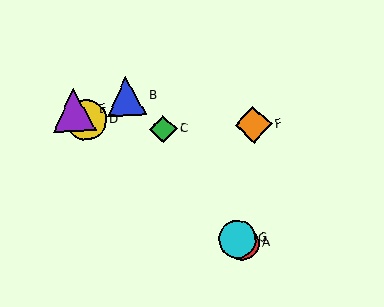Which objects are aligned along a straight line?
Objects A, D, E, G are aligned along a straight line.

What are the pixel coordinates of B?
Object B is at (126, 96).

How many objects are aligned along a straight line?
4 objects (A, D, E, G) are aligned along a straight line.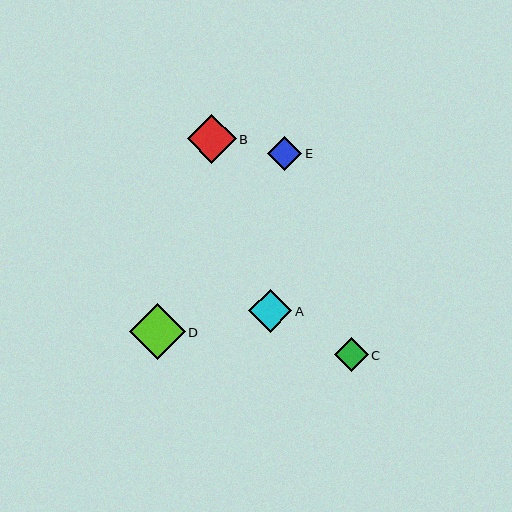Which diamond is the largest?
Diamond D is the largest with a size of approximately 56 pixels.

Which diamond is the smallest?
Diamond C is the smallest with a size of approximately 34 pixels.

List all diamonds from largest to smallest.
From largest to smallest: D, B, A, E, C.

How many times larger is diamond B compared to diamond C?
Diamond B is approximately 1.5 times the size of diamond C.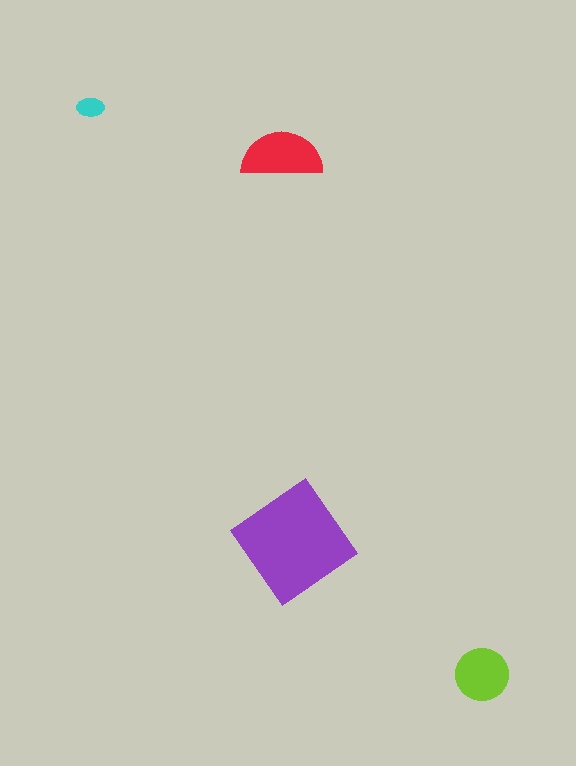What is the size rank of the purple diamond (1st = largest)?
1st.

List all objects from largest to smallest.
The purple diamond, the red semicircle, the lime circle, the cyan ellipse.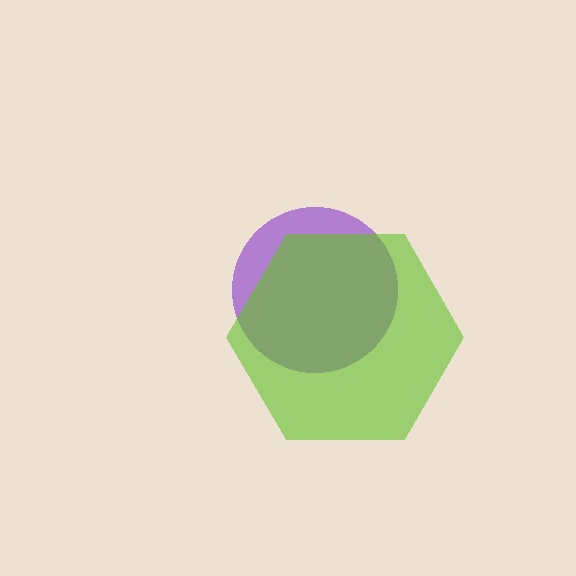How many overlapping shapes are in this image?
There are 2 overlapping shapes in the image.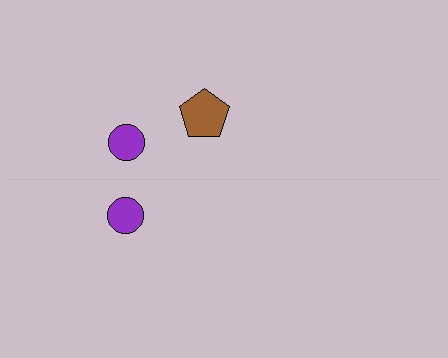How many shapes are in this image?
There are 3 shapes in this image.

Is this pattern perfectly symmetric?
No, the pattern is not perfectly symmetric. A brown pentagon is missing from the bottom side.